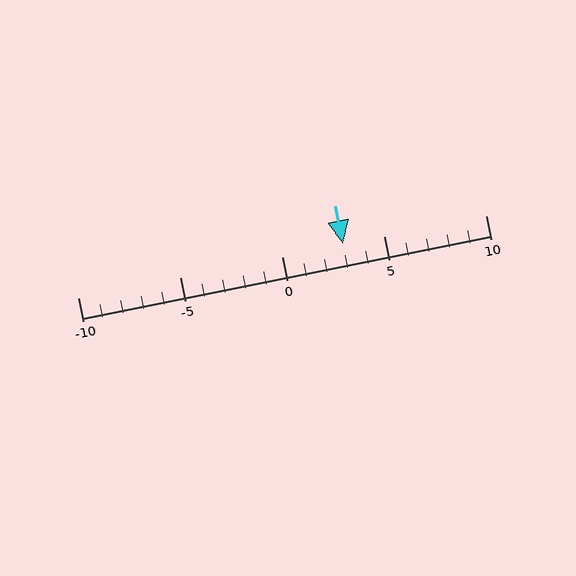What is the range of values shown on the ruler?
The ruler shows values from -10 to 10.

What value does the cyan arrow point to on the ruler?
The cyan arrow points to approximately 3.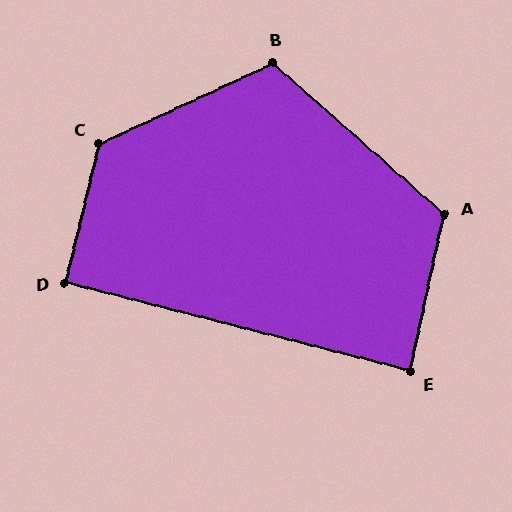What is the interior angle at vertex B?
Approximately 114 degrees (obtuse).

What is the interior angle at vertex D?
Approximately 91 degrees (approximately right).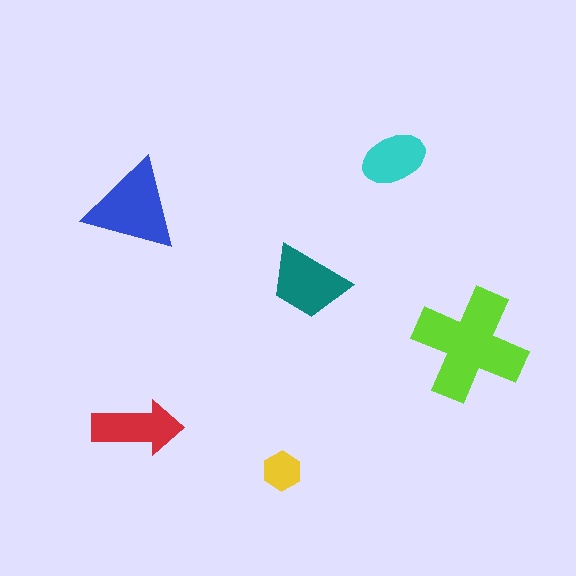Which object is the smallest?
The yellow hexagon.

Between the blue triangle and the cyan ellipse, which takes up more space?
The blue triangle.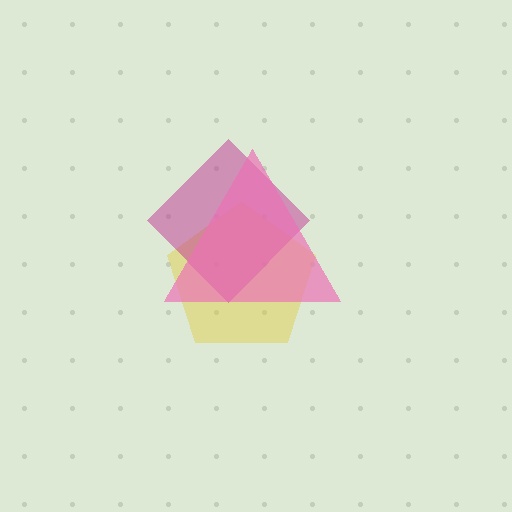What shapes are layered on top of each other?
The layered shapes are: a yellow pentagon, a magenta diamond, a pink triangle.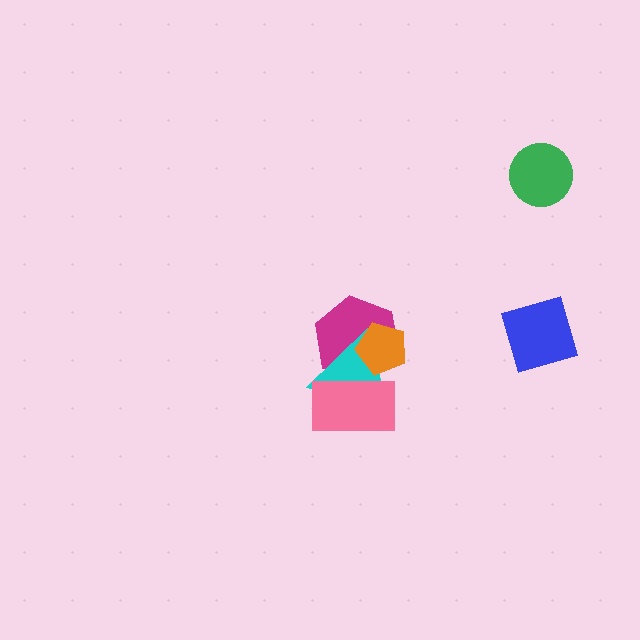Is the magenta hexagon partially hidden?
Yes, it is partially covered by another shape.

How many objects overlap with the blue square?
0 objects overlap with the blue square.